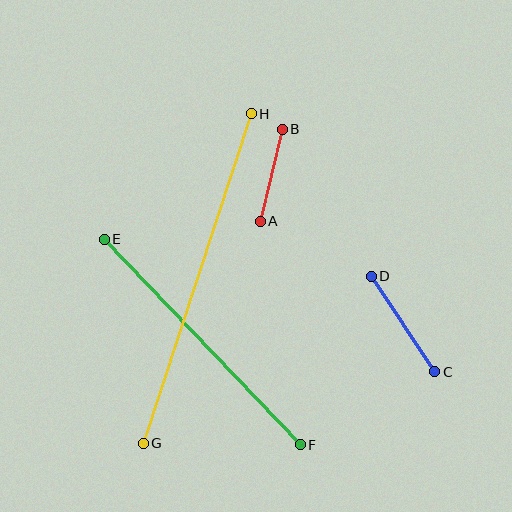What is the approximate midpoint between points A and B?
The midpoint is at approximately (271, 175) pixels.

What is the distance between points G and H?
The distance is approximately 347 pixels.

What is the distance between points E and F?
The distance is approximately 284 pixels.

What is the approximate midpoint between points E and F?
The midpoint is at approximately (202, 342) pixels.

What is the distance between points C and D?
The distance is approximately 115 pixels.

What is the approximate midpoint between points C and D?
The midpoint is at approximately (403, 324) pixels.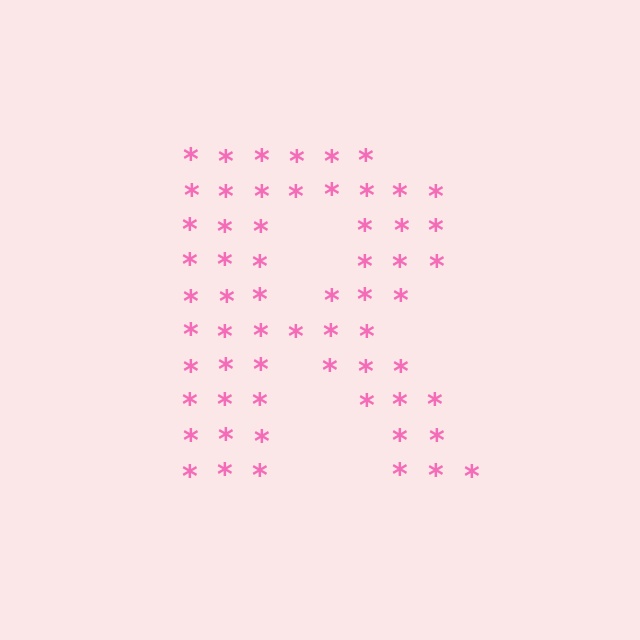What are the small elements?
The small elements are asterisks.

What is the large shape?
The large shape is the letter R.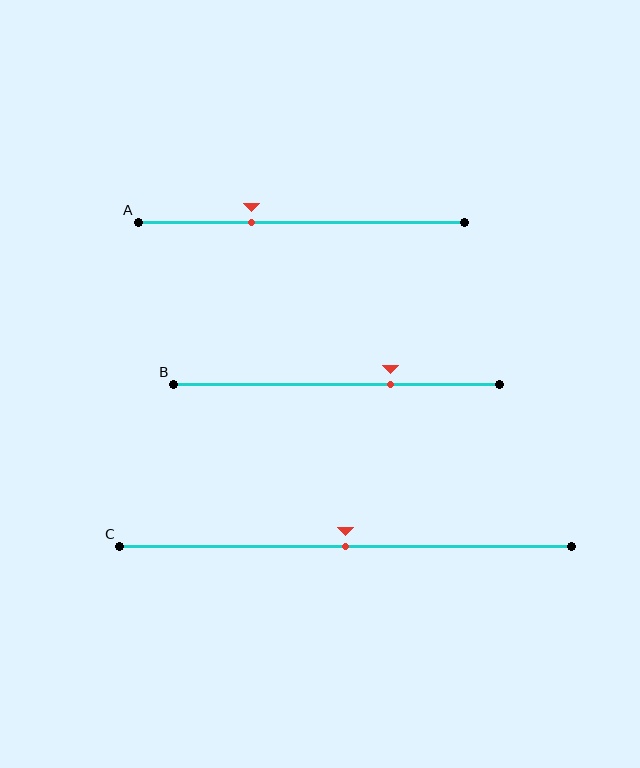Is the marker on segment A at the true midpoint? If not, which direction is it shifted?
No, the marker on segment A is shifted to the left by about 15% of the segment length.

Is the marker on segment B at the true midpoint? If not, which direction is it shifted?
No, the marker on segment B is shifted to the right by about 17% of the segment length.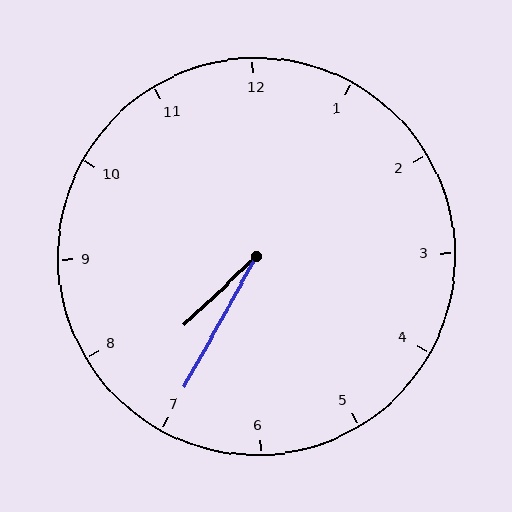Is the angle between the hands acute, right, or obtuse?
It is acute.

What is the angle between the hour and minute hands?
Approximately 18 degrees.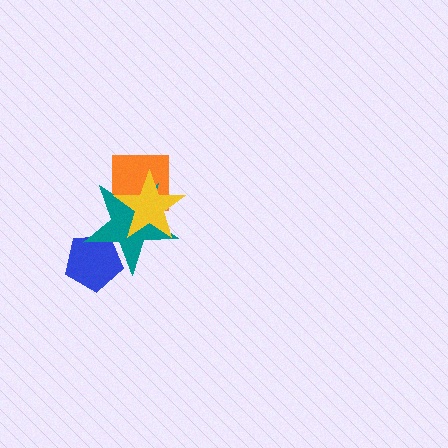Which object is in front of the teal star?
The yellow star is in front of the teal star.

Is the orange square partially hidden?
Yes, it is partially covered by another shape.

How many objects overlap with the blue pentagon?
1 object overlaps with the blue pentagon.